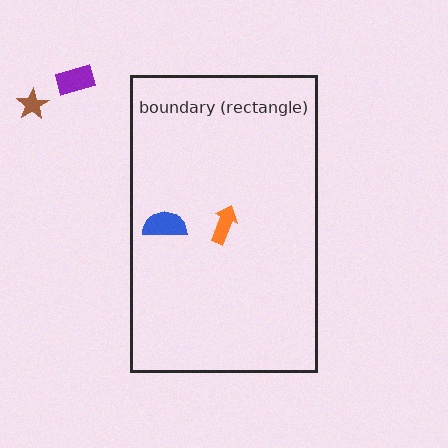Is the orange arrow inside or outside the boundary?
Inside.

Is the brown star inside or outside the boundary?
Outside.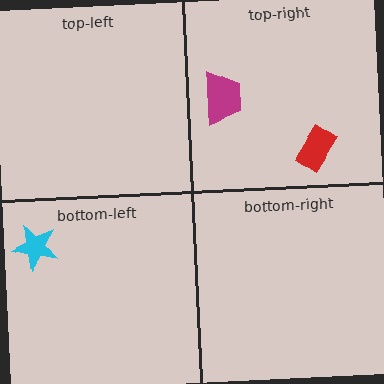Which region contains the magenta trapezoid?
The top-right region.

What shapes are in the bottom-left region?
The cyan star.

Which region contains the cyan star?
The bottom-left region.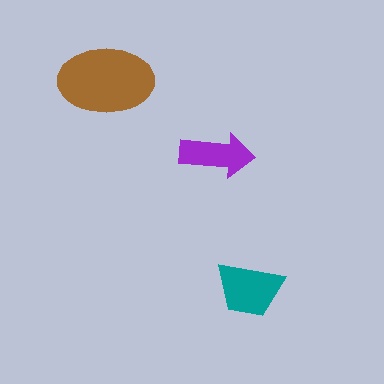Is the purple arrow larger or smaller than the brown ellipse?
Smaller.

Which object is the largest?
The brown ellipse.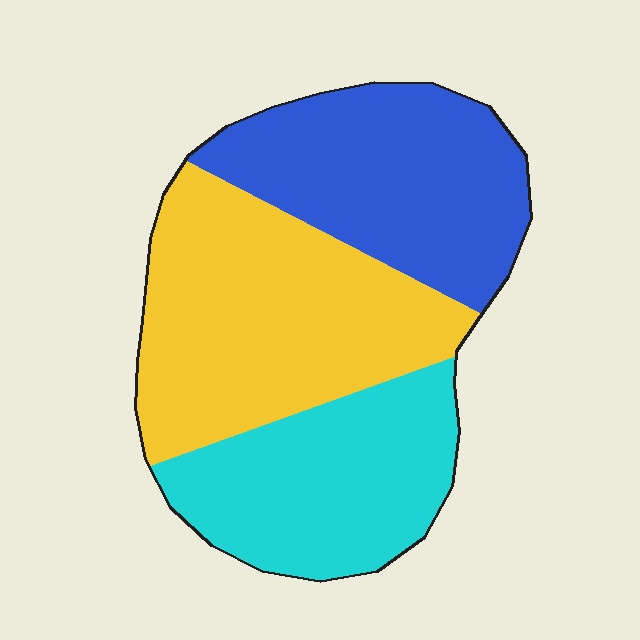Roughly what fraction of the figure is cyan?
Cyan covers about 30% of the figure.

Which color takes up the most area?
Yellow, at roughly 40%.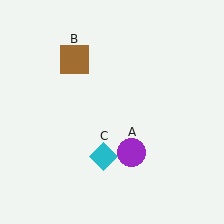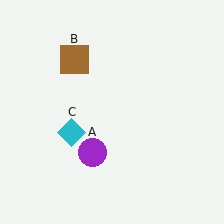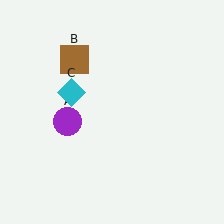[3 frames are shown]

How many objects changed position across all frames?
2 objects changed position: purple circle (object A), cyan diamond (object C).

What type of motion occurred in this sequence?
The purple circle (object A), cyan diamond (object C) rotated clockwise around the center of the scene.